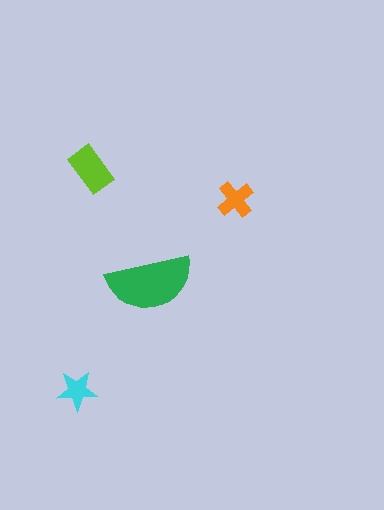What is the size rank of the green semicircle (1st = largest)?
1st.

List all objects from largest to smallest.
The green semicircle, the lime rectangle, the orange cross, the cyan star.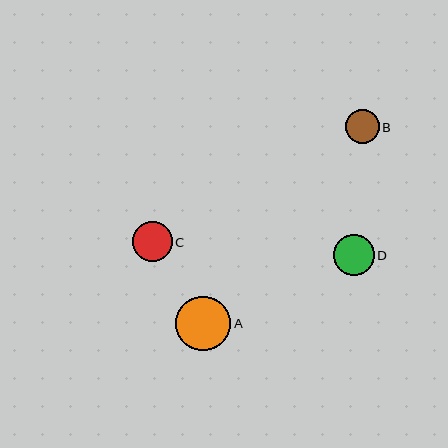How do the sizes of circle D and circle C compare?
Circle D and circle C are approximately the same size.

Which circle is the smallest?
Circle B is the smallest with a size of approximately 34 pixels.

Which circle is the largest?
Circle A is the largest with a size of approximately 55 pixels.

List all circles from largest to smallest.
From largest to smallest: A, D, C, B.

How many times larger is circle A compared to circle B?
Circle A is approximately 1.6 times the size of circle B.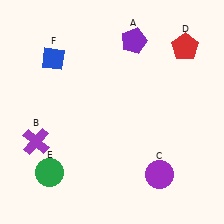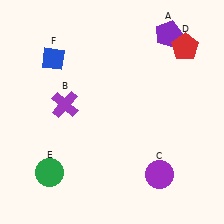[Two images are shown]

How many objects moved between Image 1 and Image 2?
2 objects moved between the two images.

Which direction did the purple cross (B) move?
The purple cross (B) moved up.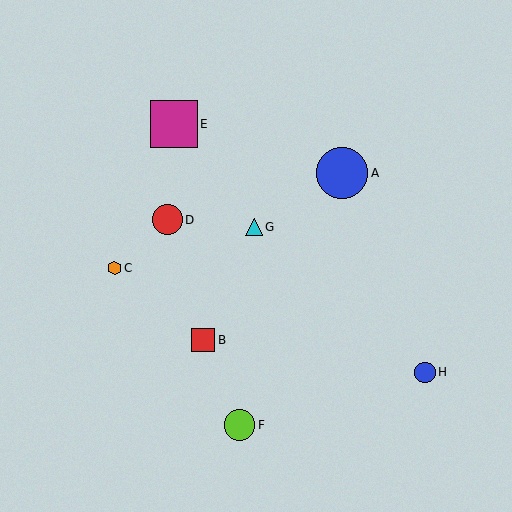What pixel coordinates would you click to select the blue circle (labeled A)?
Click at (342, 173) to select the blue circle A.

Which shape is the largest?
The blue circle (labeled A) is the largest.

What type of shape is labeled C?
Shape C is an orange hexagon.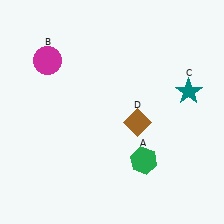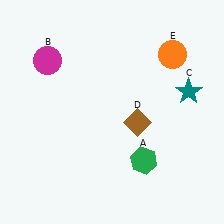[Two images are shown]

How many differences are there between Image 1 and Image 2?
There is 1 difference between the two images.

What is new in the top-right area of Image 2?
An orange circle (E) was added in the top-right area of Image 2.